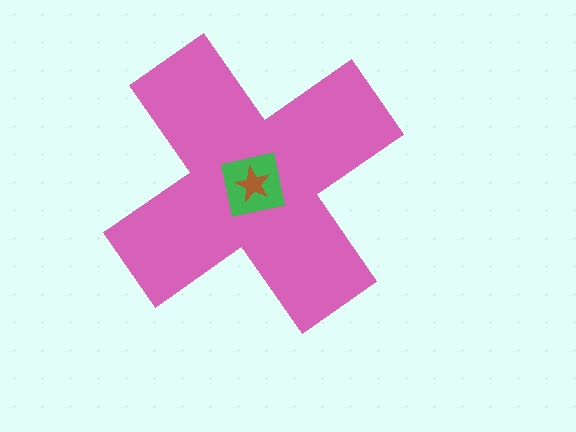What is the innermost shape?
The brown star.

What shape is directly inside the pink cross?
The green square.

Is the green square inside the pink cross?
Yes.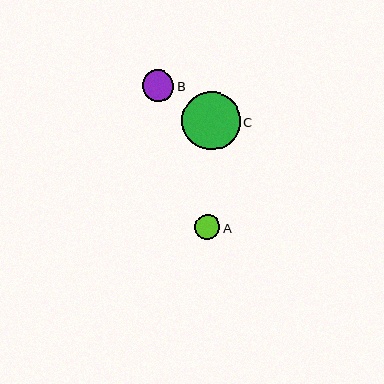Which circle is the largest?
Circle C is the largest with a size of approximately 59 pixels.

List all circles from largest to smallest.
From largest to smallest: C, B, A.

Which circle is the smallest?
Circle A is the smallest with a size of approximately 25 pixels.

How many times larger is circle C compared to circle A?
Circle C is approximately 2.4 times the size of circle A.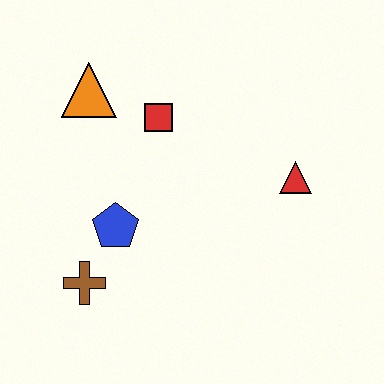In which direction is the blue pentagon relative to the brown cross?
The blue pentagon is above the brown cross.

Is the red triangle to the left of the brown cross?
No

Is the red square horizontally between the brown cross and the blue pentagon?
No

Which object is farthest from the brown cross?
The red triangle is farthest from the brown cross.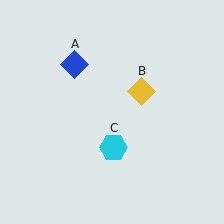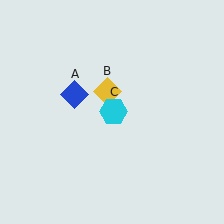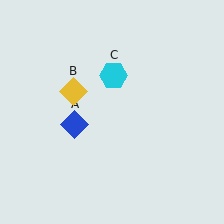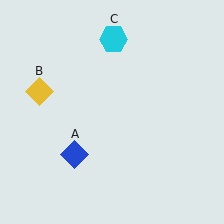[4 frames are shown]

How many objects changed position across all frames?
3 objects changed position: blue diamond (object A), yellow diamond (object B), cyan hexagon (object C).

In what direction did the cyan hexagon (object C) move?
The cyan hexagon (object C) moved up.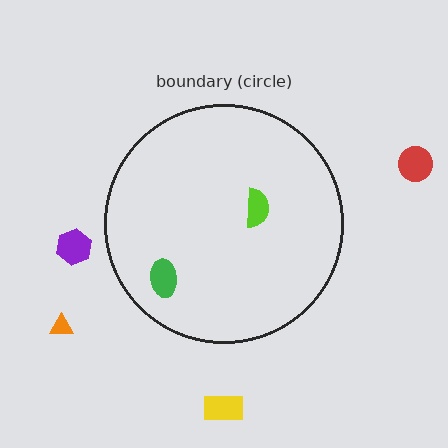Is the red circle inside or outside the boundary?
Outside.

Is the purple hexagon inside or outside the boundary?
Outside.